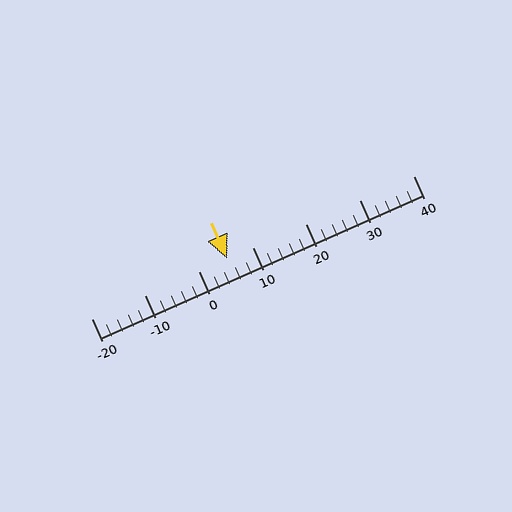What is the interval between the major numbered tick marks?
The major tick marks are spaced 10 units apart.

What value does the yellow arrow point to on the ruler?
The yellow arrow points to approximately 5.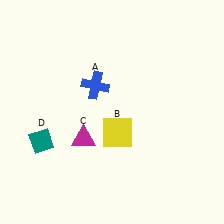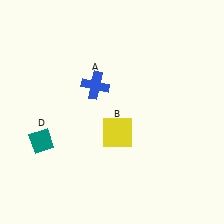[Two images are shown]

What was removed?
The magenta triangle (C) was removed in Image 2.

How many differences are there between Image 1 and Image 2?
There is 1 difference between the two images.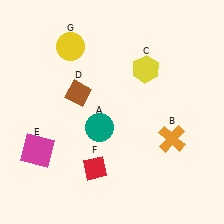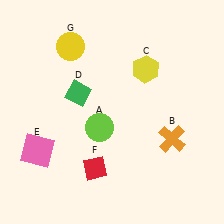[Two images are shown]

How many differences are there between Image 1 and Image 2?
There are 3 differences between the two images.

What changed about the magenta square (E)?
In Image 1, E is magenta. In Image 2, it changed to pink.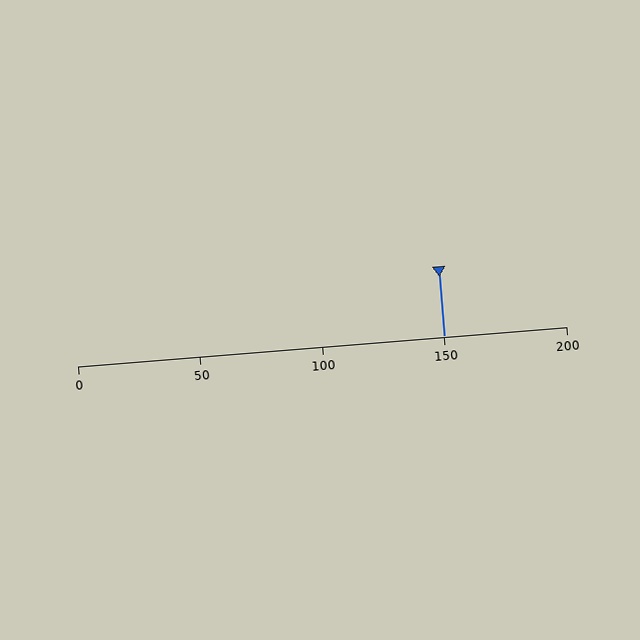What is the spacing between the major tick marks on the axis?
The major ticks are spaced 50 apart.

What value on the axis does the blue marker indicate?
The marker indicates approximately 150.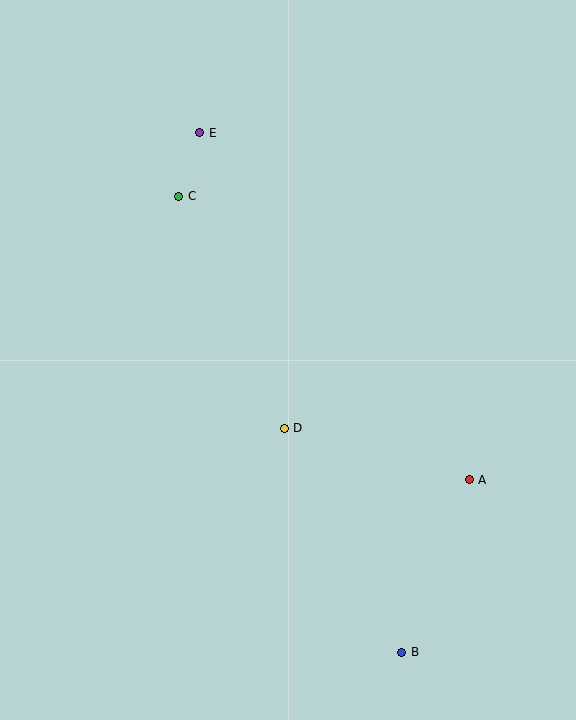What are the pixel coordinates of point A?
Point A is at (469, 480).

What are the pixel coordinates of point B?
Point B is at (402, 652).